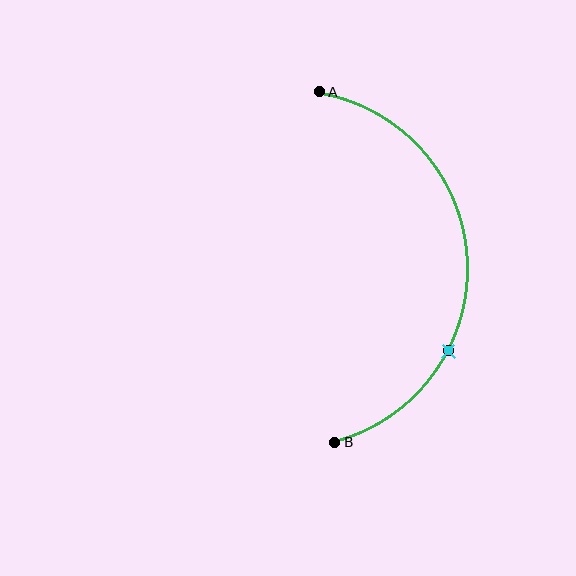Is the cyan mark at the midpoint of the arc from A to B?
No. The cyan mark lies on the arc but is closer to endpoint B. The arc midpoint would be at the point on the curve equidistant along the arc from both A and B.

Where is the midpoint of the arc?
The arc midpoint is the point on the curve farthest from the straight line joining A and B. It sits to the right of that line.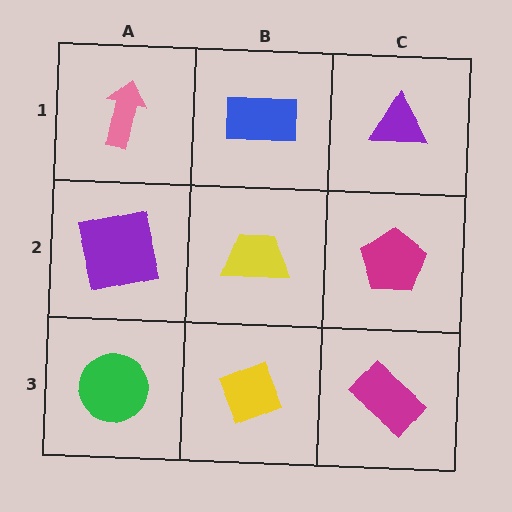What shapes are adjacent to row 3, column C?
A magenta pentagon (row 2, column C), a yellow diamond (row 3, column B).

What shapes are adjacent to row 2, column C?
A purple triangle (row 1, column C), a magenta rectangle (row 3, column C), a yellow trapezoid (row 2, column B).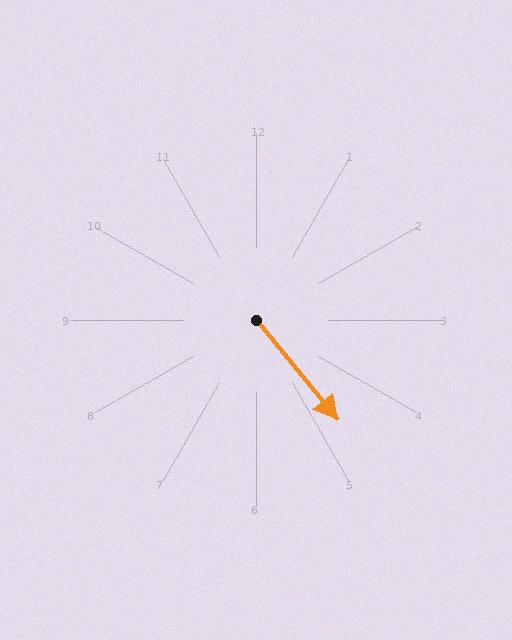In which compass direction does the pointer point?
Southeast.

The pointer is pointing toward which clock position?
Roughly 5 o'clock.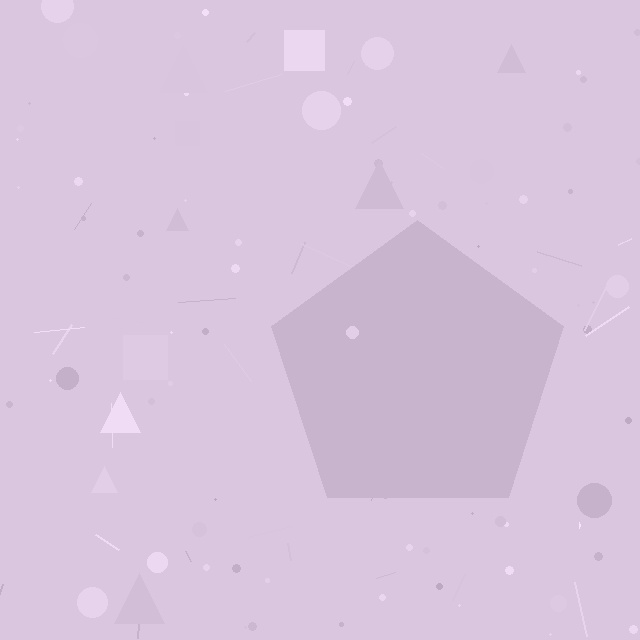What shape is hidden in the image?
A pentagon is hidden in the image.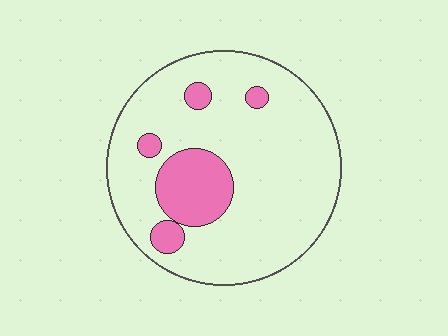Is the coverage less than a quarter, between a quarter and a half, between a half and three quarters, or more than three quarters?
Less than a quarter.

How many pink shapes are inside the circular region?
5.